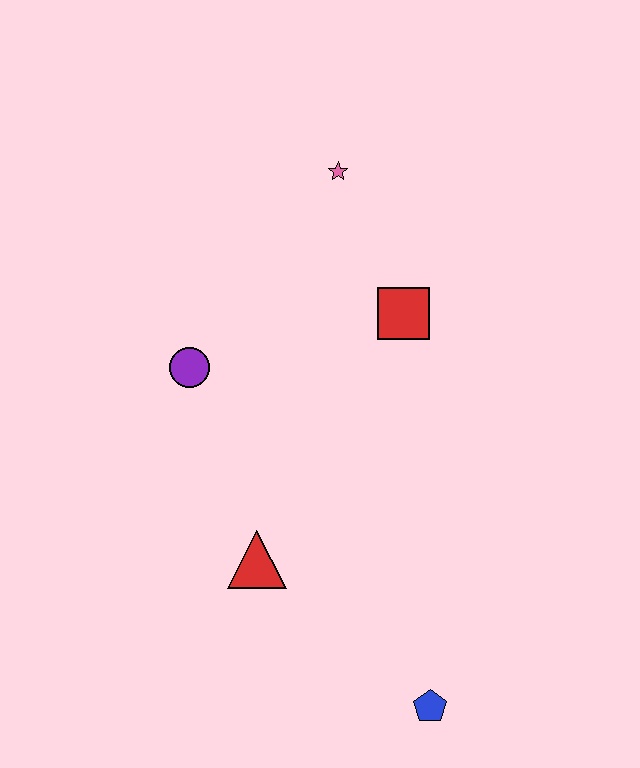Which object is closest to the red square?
The pink star is closest to the red square.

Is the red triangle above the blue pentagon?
Yes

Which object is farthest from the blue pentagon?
The pink star is farthest from the blue pentagon.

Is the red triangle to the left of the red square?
Yes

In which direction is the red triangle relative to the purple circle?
The red triangle is below the purple circle.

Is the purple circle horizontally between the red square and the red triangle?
No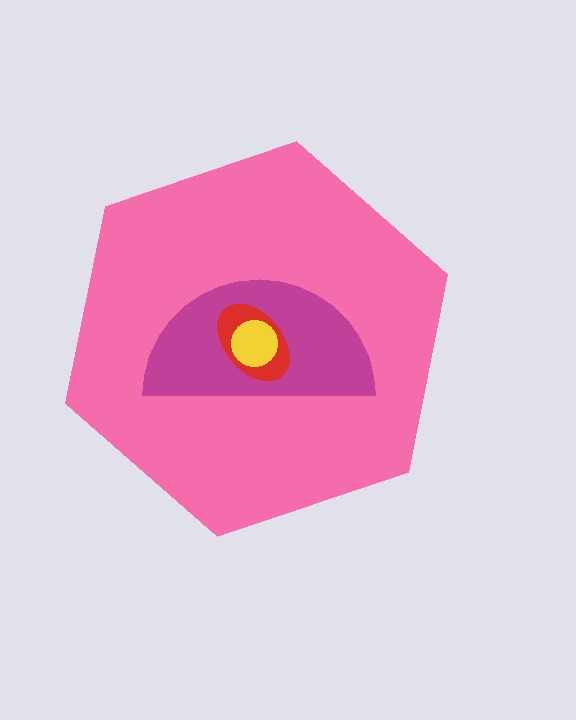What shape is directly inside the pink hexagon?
The magenta semicircle.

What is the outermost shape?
The pink hexagon.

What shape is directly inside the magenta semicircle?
The red ellipse.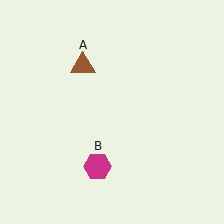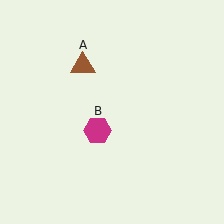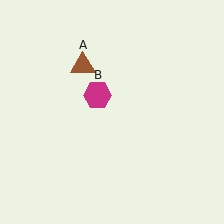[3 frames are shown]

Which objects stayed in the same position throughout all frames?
Brown triangle (object A) remained stationary.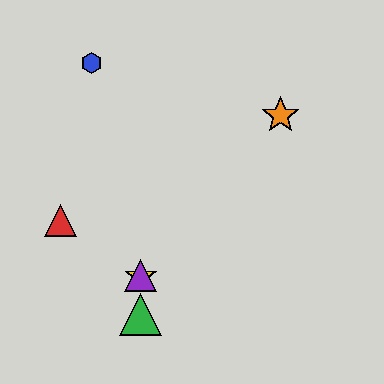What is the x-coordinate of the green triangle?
The green triangle is at x≈141.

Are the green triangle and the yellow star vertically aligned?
Yes, both are at x≈141.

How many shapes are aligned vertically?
3 shapes (the green triangle, the yellow star, the purple triangle) are aligned vertically.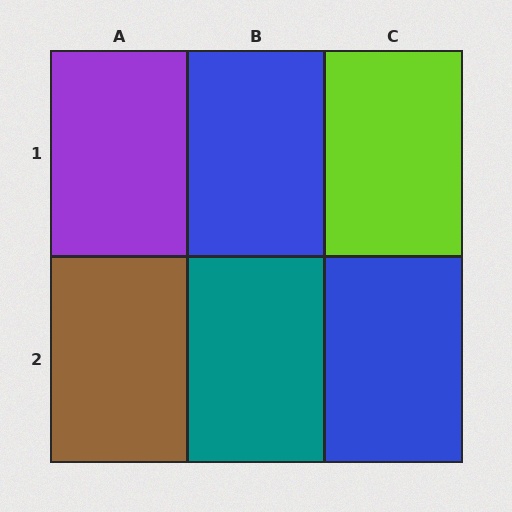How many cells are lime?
1 cell is lime.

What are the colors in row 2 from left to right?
Brown, teal, blue.